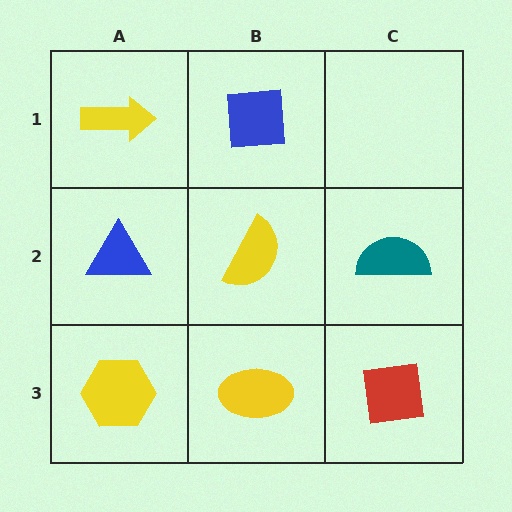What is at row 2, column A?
A blue triangle.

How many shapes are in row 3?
3 shapes.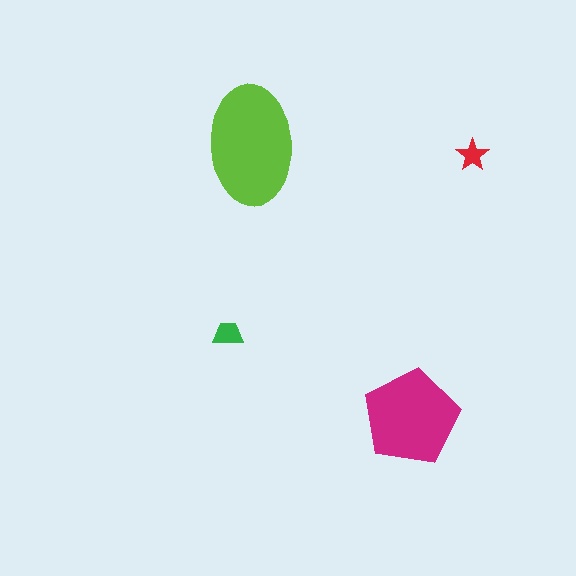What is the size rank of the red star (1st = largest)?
4th.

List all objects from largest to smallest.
The lime ellipse, the magenta pentagon, the green trapezoid, the red star.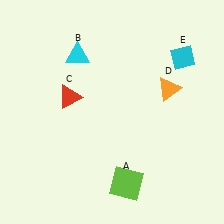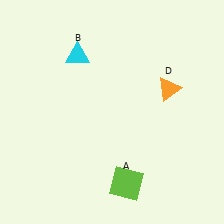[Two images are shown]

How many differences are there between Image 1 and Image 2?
There are 2 differences between the two images.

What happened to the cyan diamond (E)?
The cyan diamond (E) was removed in Image 2. It was in the top-right area of Image 1.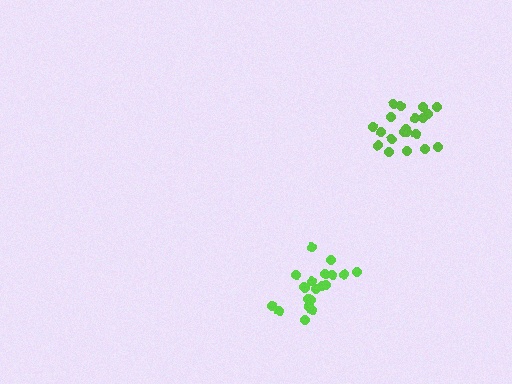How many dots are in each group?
Group 1: 20 dots, Group 2: 20 dots (40 total).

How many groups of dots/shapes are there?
There are 2 groups.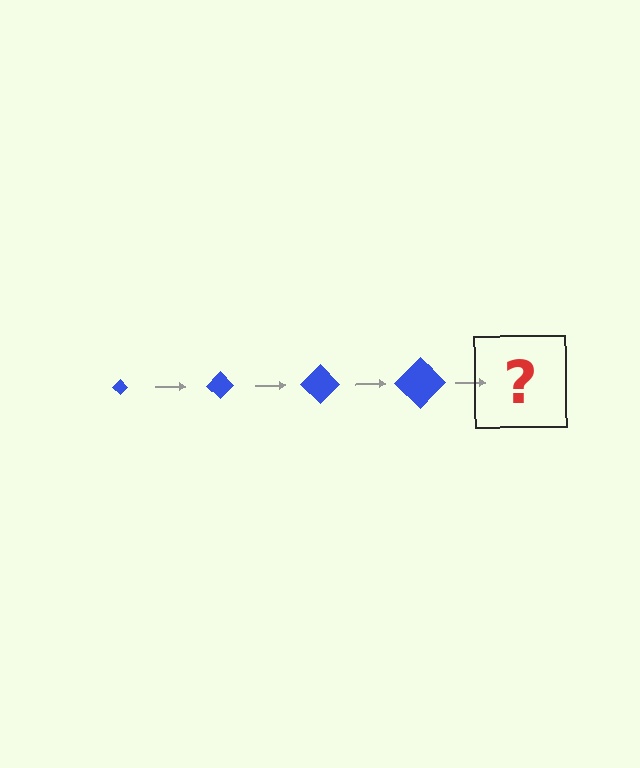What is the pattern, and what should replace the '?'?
The pattern is that the diamond gets progressively larger each step. The '?' should be a blue diamond, larger than the previous one.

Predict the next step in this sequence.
The next step is a blue diamond, larger than the previous one.